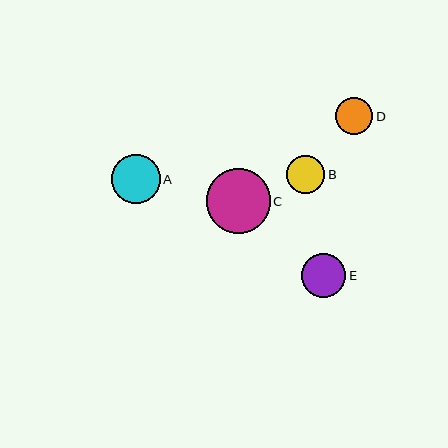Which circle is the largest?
Circle C is the largest with a size of approximately 64 pixels.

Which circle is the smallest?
Circle D is the smallest with a size of approximately 37 pixels.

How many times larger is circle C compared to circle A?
Circle C is approximately 1.3 times the size of circle A.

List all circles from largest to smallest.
From largest to smallest: C, A, E, B, D.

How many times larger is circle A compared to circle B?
Circle A is approximately 1.3 times the size of circle B.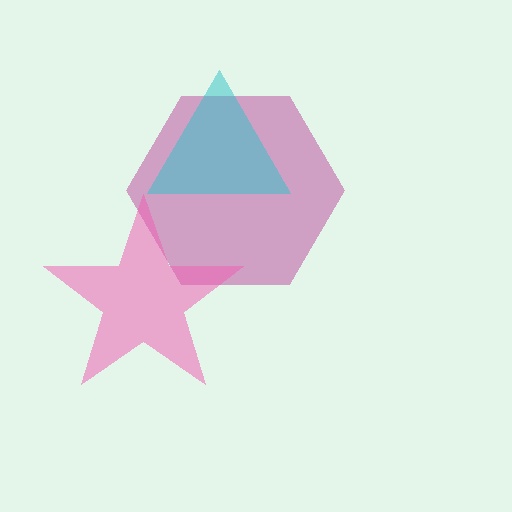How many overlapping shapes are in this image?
There are 3 overlapping shapes in the image.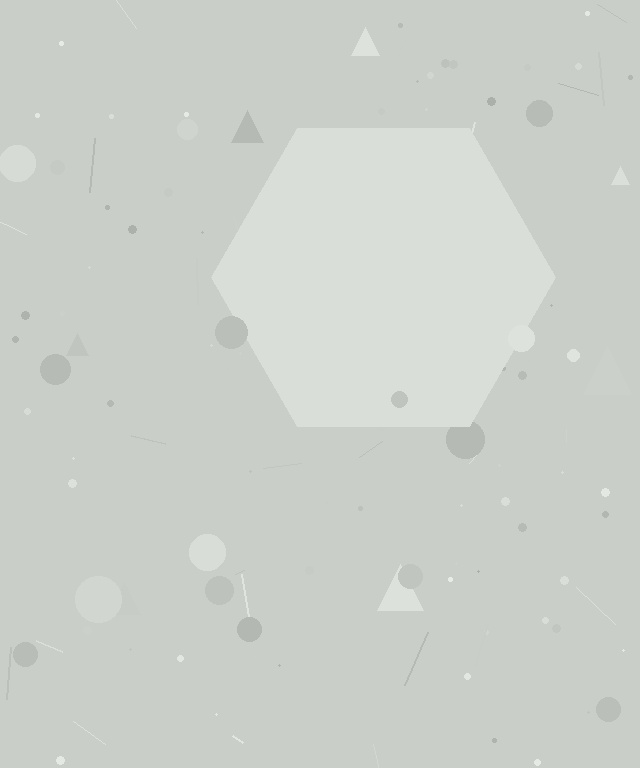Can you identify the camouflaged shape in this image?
The camouflaged shape is a hexagon.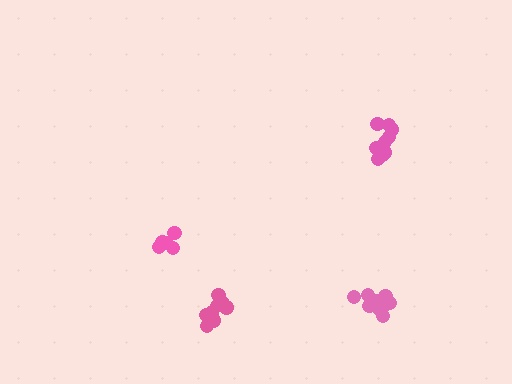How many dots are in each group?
Group 1: 5 dots, Group 2: 9 dots, Group 3: 10 dots, Group 4: 11 dots (35 total).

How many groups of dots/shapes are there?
There are 4 groups.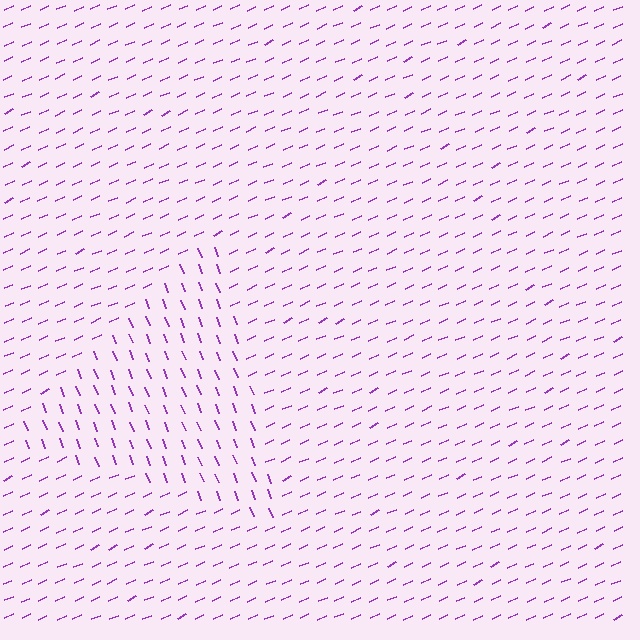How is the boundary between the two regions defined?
The boundary is defined purely by a change in line orientation (approximately 87 degrees difference). All lines are the same color and thickness.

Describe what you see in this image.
The image is filled with small purple line segments. A triangle region in the image has lines oriented differently from the surrounding lines, creating a visible texture boundary.